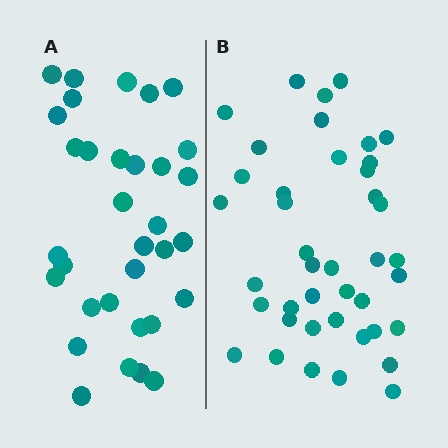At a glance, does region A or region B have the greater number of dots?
Region B (the right region) has more dots.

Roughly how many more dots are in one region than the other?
Region B has roughly 8 or so more dots than region A.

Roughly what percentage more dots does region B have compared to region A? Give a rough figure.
About 25% more.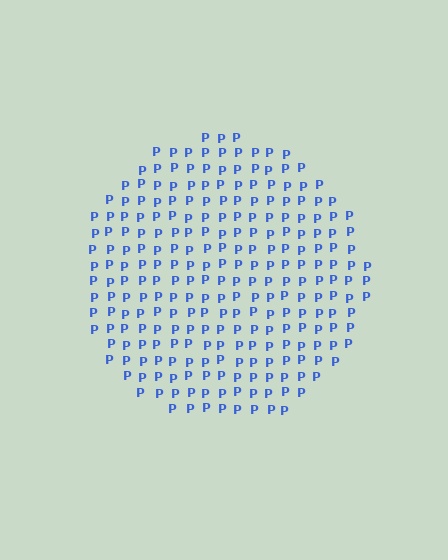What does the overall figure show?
The overall figure shows a circle.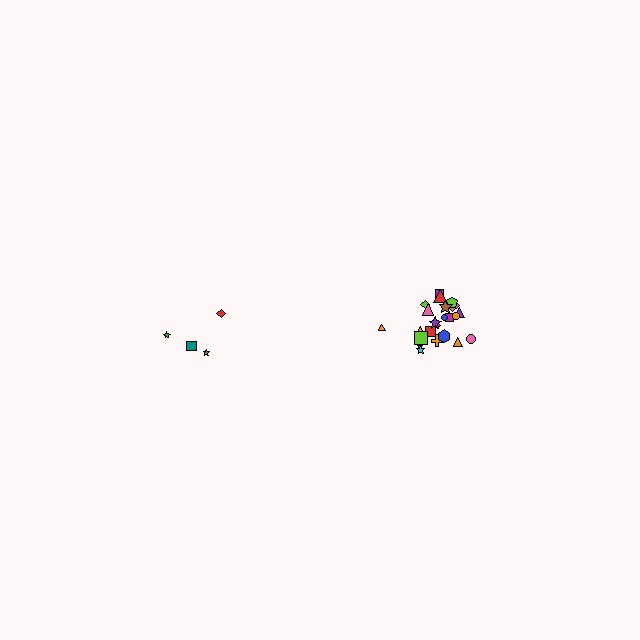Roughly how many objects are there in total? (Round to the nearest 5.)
Roughly 30 objects in total.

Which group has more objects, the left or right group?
The right group.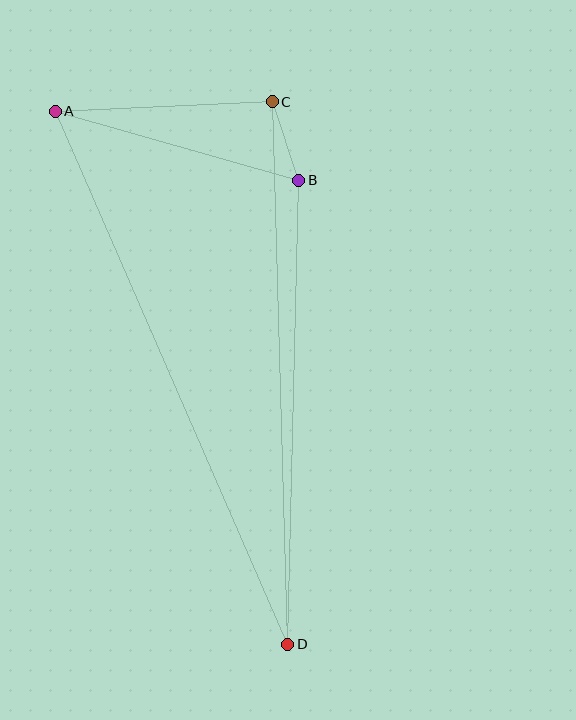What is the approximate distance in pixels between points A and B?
The distance between A and B is approximately 253 pixels.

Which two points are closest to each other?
Points B and C are closest to each other.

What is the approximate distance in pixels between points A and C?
The distance between A and C is approximately 217 pixels.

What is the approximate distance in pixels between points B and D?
The distance between B and D is approximately 464 pixels.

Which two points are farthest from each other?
Points A and D are farthest from each other.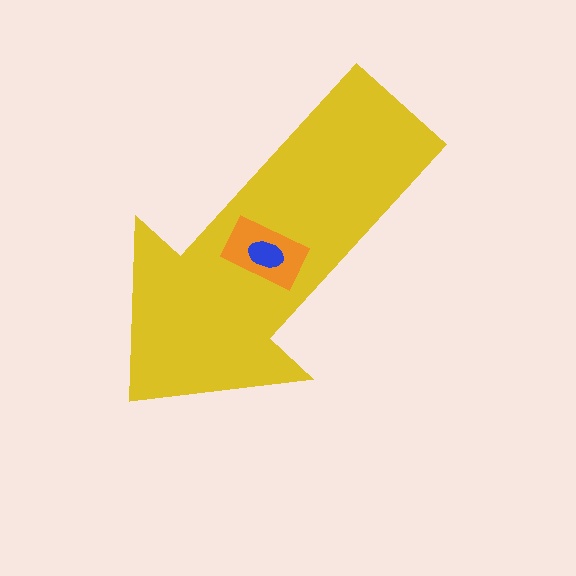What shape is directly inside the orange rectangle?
The blue ellipse.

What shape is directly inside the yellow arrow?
The orange rectangle.